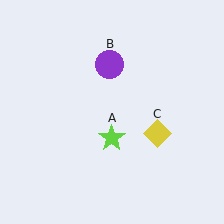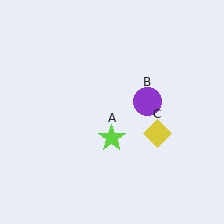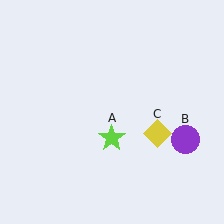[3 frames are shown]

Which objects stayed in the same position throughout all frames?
Lime star (object A) and yellow diamond (object C) remained stationary.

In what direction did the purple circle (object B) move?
The purple circle (object B) moved down and to the right.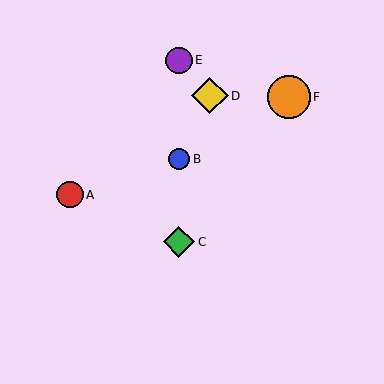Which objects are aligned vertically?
Objects B, C, E are aligned vertically.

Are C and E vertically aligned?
Yes, both are at x≈179.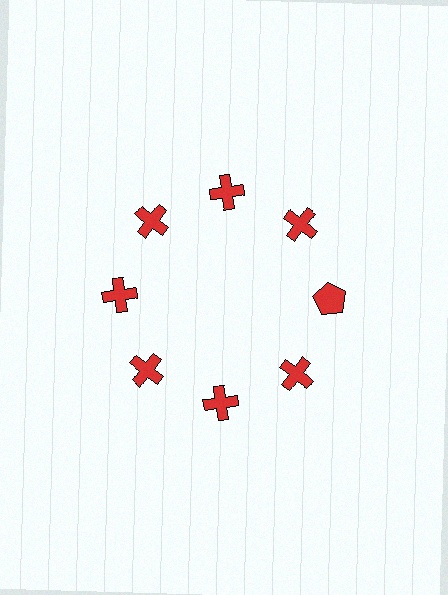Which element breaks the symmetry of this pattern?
The red pentagon at roughly the 3 o'clock position breaks the symmetry. All other shapes are red crosses.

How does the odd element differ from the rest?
It has a different shape: pentagon instead of cross.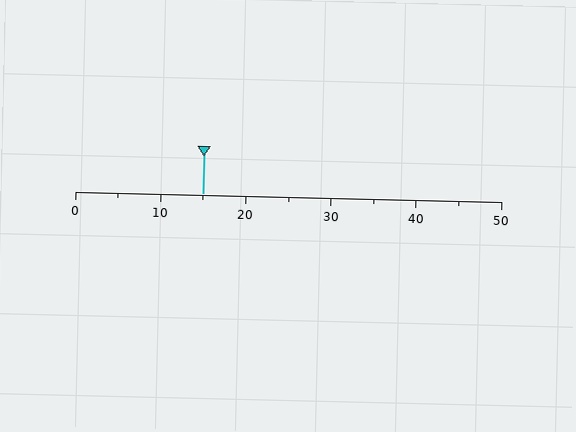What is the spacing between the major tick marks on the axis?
The major ticks are spaced 10 apart.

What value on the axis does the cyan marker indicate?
The marker indicates approximately 15.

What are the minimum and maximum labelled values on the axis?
The axis runs from 0 to 50.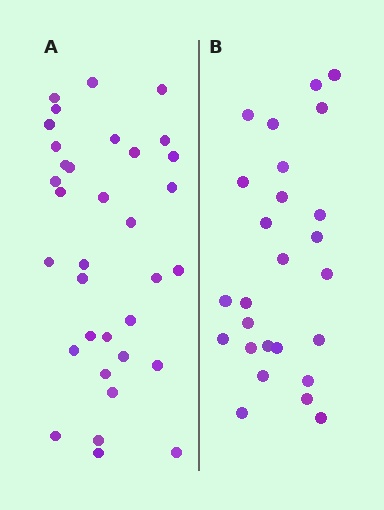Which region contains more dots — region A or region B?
Region A (the left region) has more dots.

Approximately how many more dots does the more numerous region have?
Region A has roughly 8 or so more dots than region B.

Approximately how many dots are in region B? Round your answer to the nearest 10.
About 30 dots. (The exact count is 26, which rounds to 30.)